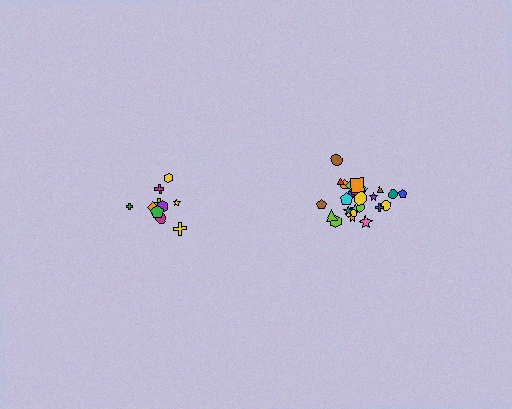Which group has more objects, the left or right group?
The right group.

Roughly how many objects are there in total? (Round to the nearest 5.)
Roughly 35 objects in total.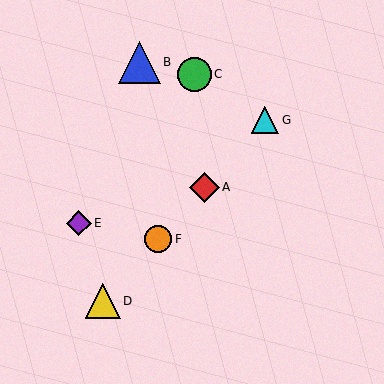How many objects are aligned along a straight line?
4 objects (A, D, F, G) are aligned along a straight line.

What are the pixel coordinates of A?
Object A is at (205, 187).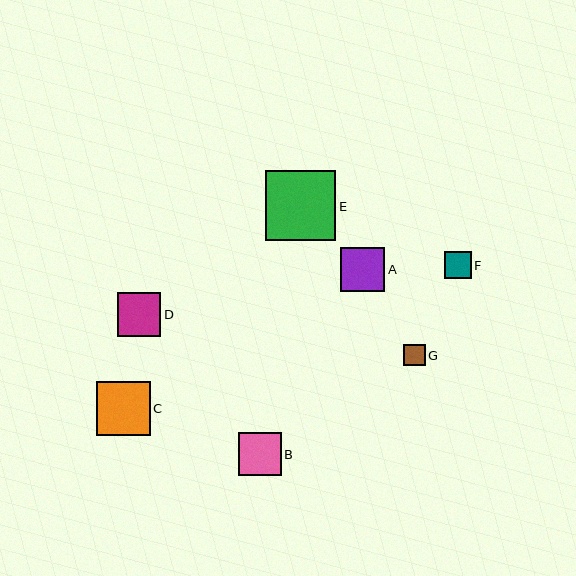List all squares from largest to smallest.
From largest to smallest: E, C, A, D, B, F, G.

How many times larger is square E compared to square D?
Square E is approximately 1.6 times the size of square D.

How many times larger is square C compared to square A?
Square C is approximately 1.2 times the size of square A.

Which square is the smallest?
Square G is the smallest with a size of approximately 21 pixels.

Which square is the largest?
Square E is the largest with a size of approximately 70 pixels.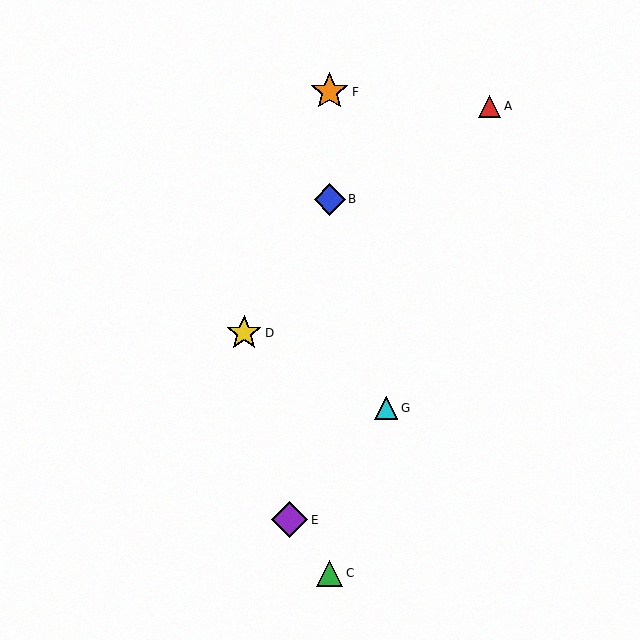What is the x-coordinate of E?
Object E is at x≈289.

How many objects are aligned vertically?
3 objects (B, C, F) are aligned vertically.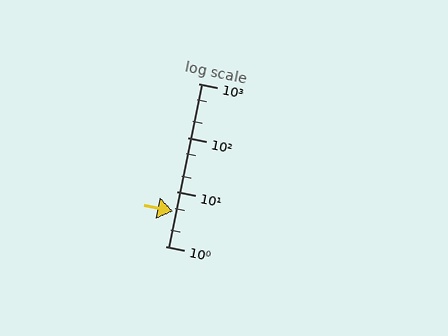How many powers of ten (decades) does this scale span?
The scale spans 3 decades, from 1 to 1000.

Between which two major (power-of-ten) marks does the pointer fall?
The pointer is between 1 and 10.